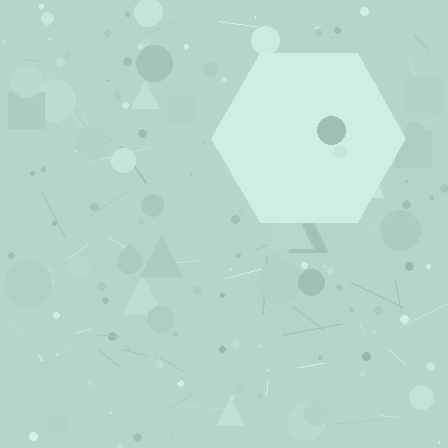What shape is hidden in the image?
A hexagon is hidden in the image.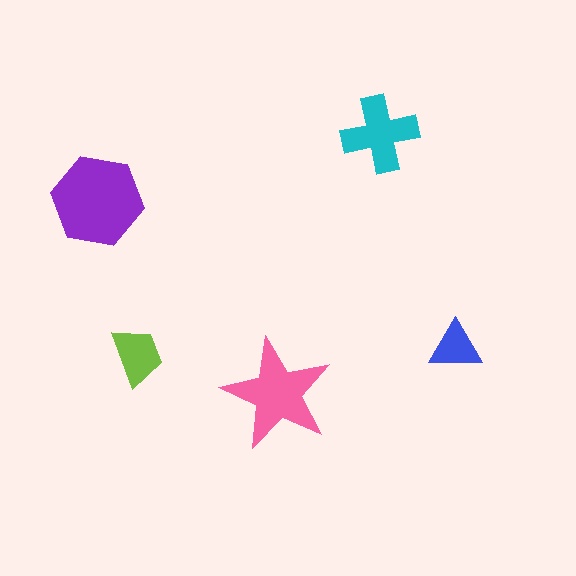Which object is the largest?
The purple hexagon.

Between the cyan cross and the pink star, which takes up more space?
The pink star.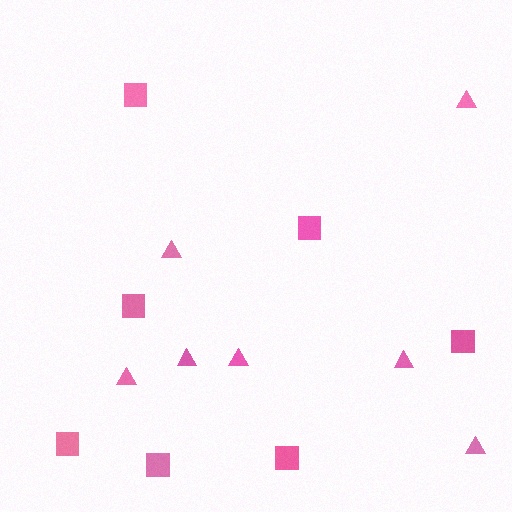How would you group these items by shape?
There are 2 groups: one group of squares (7) and one group of triangles (7).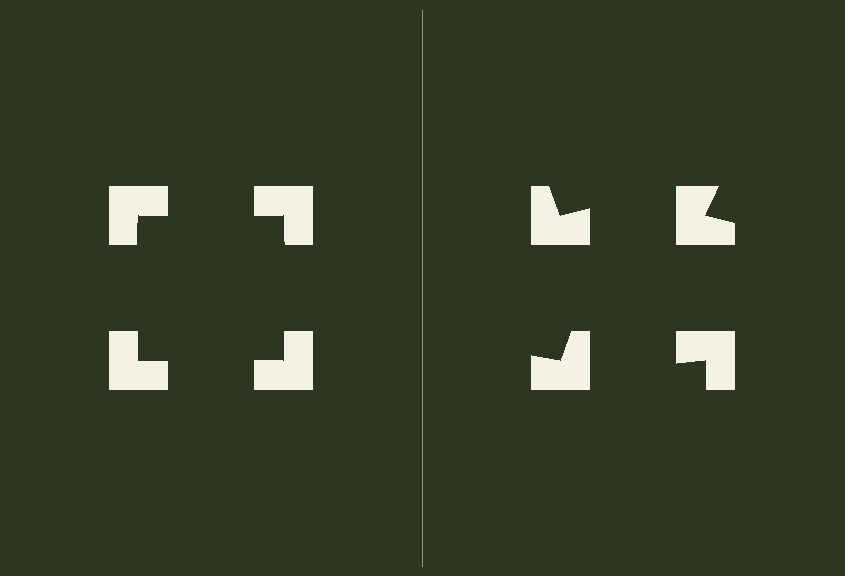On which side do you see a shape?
An illusory square appears on the left side. On the right side the wedge cuts are rotated, so no coherent shape forms.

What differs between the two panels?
The notched squares are positioned identically on both sides; only the wedge orientations differ. On the left they align to a square; on the right they are misaligned.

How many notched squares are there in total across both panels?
8 — 4 on each side.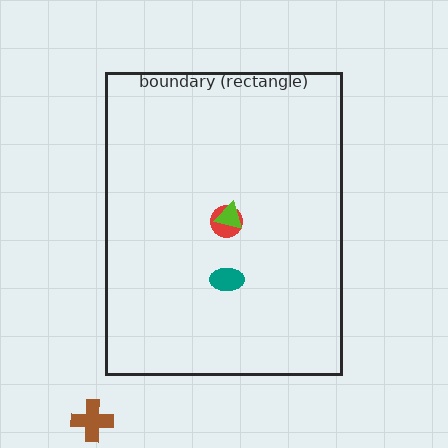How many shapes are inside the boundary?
3 inside, 1 outside.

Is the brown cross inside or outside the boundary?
Outside.